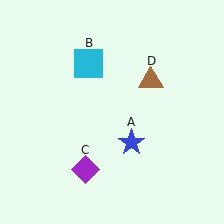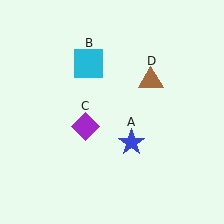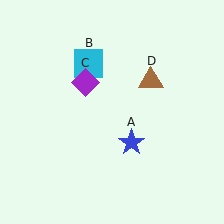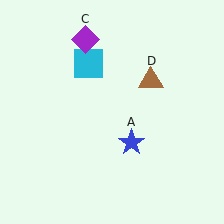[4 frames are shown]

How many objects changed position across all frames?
1 object changed position: purple diamond (object C).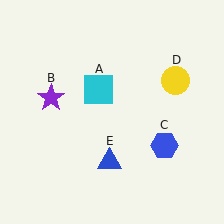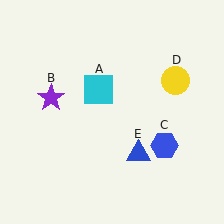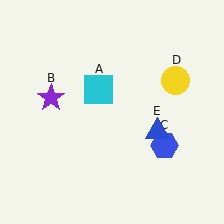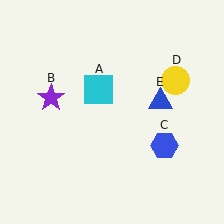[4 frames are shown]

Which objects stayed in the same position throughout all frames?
Cyan square (object A) and purple star (object B) and blue hexagon (object C) and yellow circle (object D) remained stationary.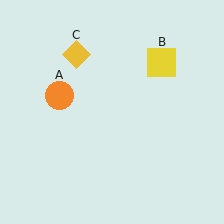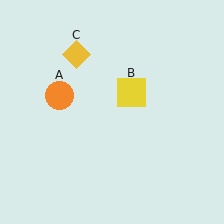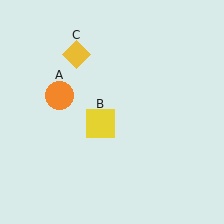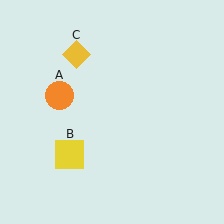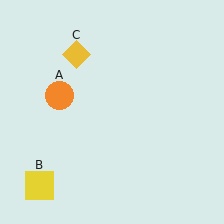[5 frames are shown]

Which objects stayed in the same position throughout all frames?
Orange circle (object A) and yellow diamond (object C) remained stationary.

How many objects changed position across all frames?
1 object changed position: yellow square (object B).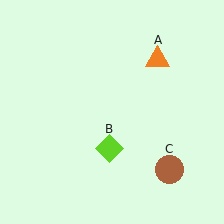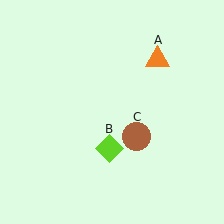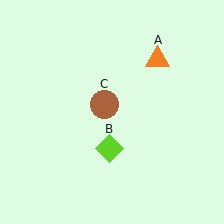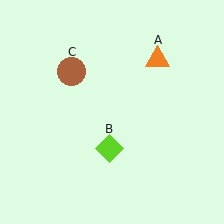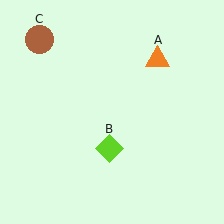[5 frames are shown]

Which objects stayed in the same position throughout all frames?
Orange triangle (object A) and lime diamond (object B) remained stationary.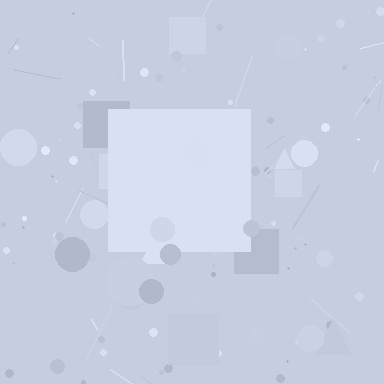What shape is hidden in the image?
A square is hidden in the image.